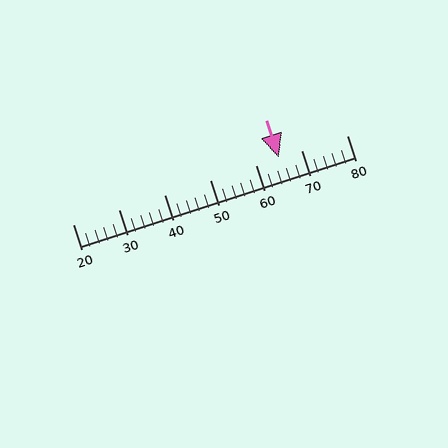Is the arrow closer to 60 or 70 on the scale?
The arrow is closer to 70.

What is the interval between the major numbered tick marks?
The major tick marks are spaced 10 units apart.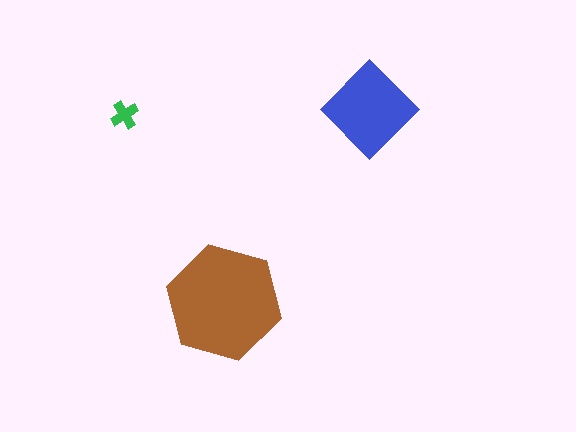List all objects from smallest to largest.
The green cross, the blue diamond, the brown hexagon.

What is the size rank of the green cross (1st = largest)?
3rd.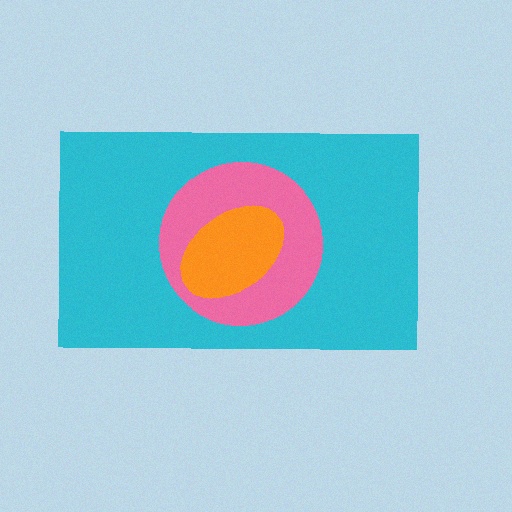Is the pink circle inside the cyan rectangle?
Yes.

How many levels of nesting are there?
3.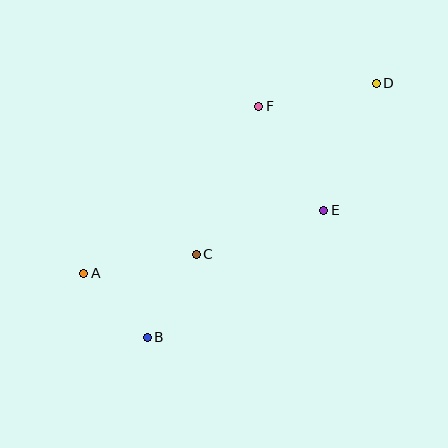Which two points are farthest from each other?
Points A and D are farthest from each other.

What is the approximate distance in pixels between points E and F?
The distance between E and F is approximately 122 pixels.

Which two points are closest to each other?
Points A and B are closest to each other.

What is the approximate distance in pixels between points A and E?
The distance between A and E is approximately 248 pixels.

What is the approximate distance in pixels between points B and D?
The distance between B and D is approximately 342 pixels.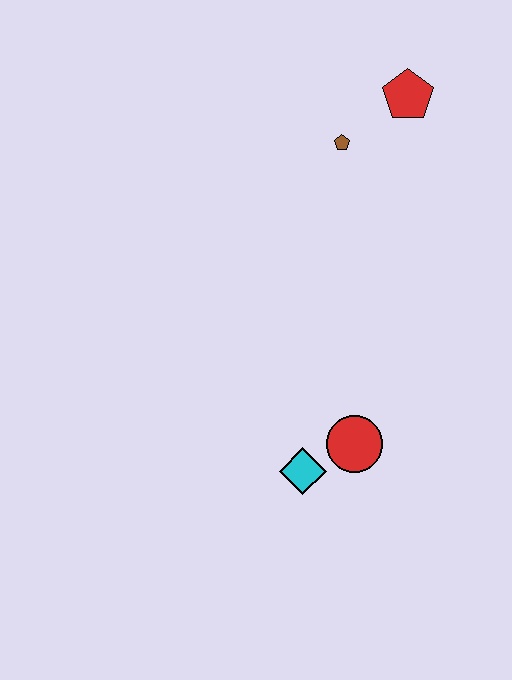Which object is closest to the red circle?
The cyan diamond is closest to the red circle.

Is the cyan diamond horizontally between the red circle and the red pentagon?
No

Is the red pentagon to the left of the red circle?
No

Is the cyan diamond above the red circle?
No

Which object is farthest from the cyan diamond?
The red pentagon is farthest from the cyan diamond.